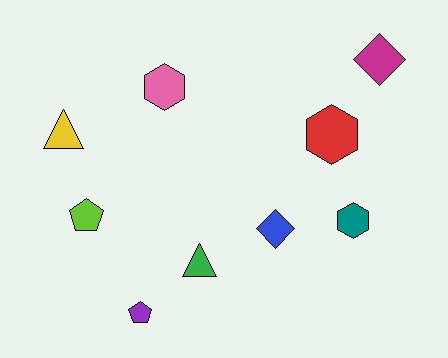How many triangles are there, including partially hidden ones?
There are 2 triangles.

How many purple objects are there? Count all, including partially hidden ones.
There is 1 purple object.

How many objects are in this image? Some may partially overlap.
There are 9 objects.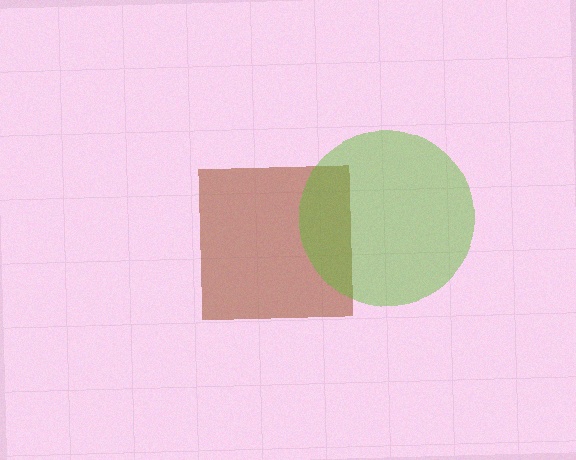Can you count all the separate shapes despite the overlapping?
Yes, there are 2 separate shapes.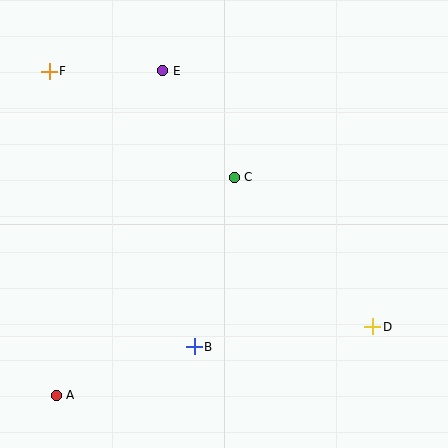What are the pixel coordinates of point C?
Point C is at (234, 177).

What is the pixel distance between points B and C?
The distance between B and C is 174 pixels.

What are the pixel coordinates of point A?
Point A is at (56, 395).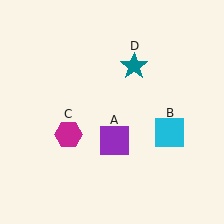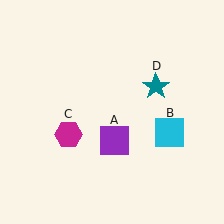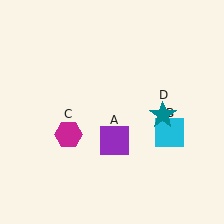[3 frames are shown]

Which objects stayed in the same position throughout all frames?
Purple square (object A) and cyan square (object B) and magenta hexagon (object C) remained stationary.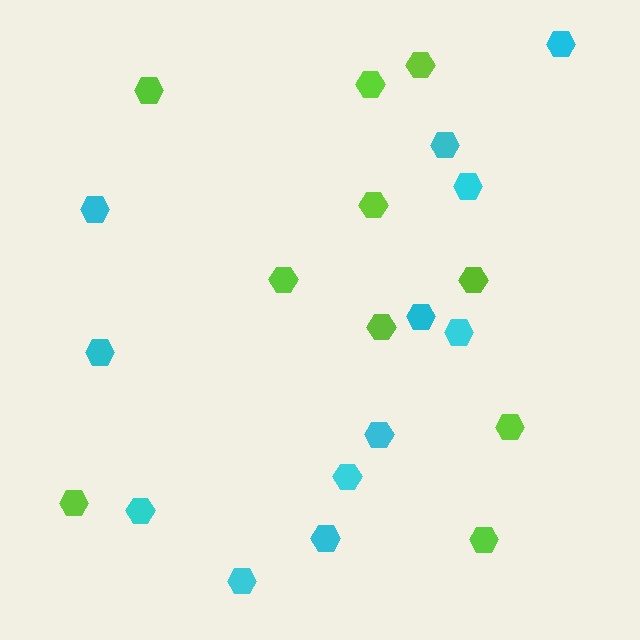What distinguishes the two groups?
There are 2 groups: one group of lime hexagons (10) and one group of cyan hexagons (12).